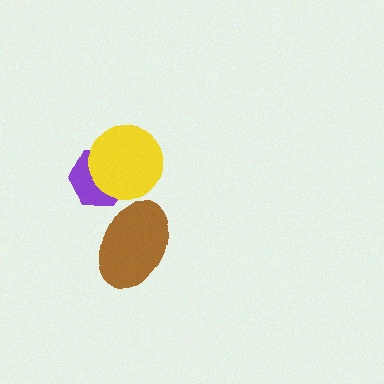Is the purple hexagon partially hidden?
Yes, it is partially covered by another shape.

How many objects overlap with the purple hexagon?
1 object overlaps with the purple hexagon.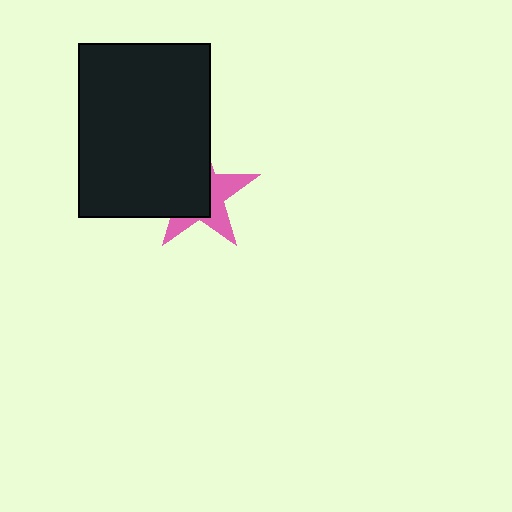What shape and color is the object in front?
The object in front is a black rectangle.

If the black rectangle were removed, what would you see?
You would see the complete pink star.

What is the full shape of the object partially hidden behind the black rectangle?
The partially hidden object is a pink star.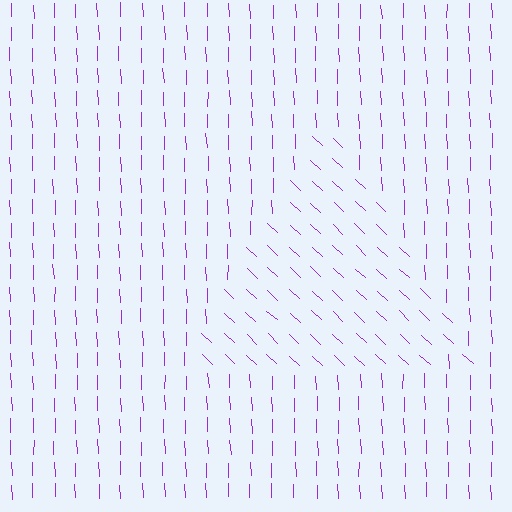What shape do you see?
I see a triangle.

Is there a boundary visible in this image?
Yes, there is a texture boundary formed by a change in line orientation.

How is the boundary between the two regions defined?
The boundary is defined purely by a change in line orientation (approximately 45 degrees difference). All lines are the same color and thickness.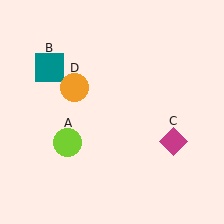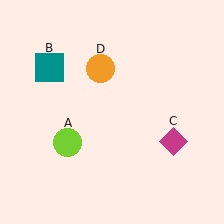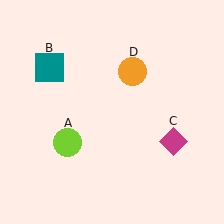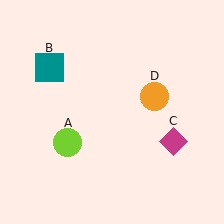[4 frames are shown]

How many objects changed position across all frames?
1 object changed position: orange circle (object D).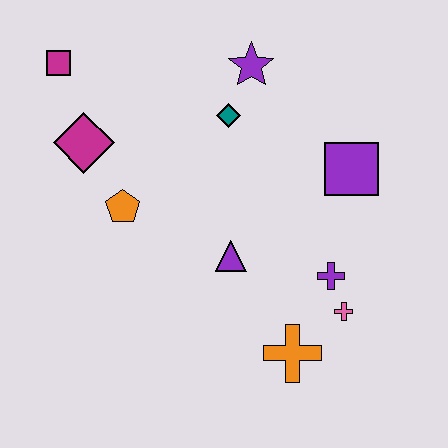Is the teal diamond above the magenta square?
No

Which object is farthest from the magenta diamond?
The pink cross is farthest from the magenta diamond.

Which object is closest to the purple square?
The purple cross is closest to the purple square.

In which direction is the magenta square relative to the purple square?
The magenta square is to the left of the purple square.